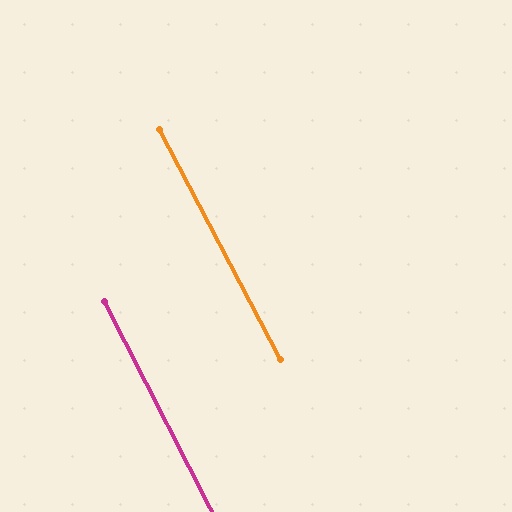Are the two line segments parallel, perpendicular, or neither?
Parallel — their directions differ by only 0.6°.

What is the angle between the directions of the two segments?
Approximately 1 degree.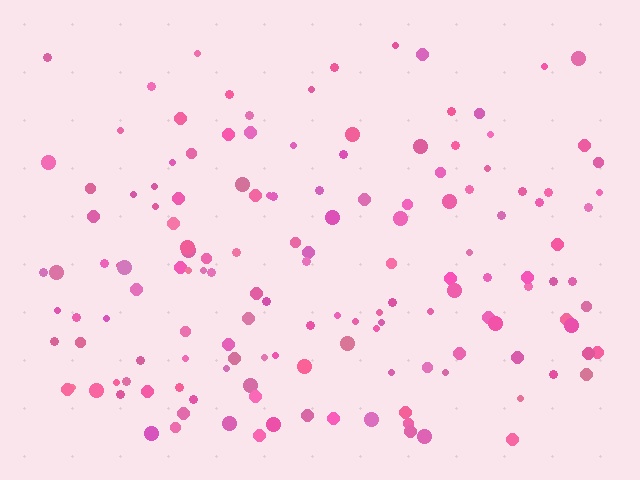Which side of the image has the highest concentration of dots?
The bottom.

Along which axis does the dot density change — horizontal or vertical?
Vertical.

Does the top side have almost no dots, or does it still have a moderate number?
Still a moderate number, just noticeably fewer than the bottom.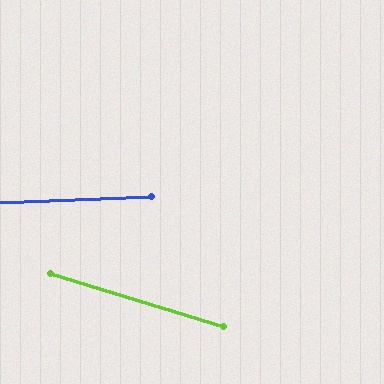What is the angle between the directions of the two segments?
Approximately 19 degrees.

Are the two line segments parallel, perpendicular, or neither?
Neither parallel nor perpendicular — they differ by about 19°.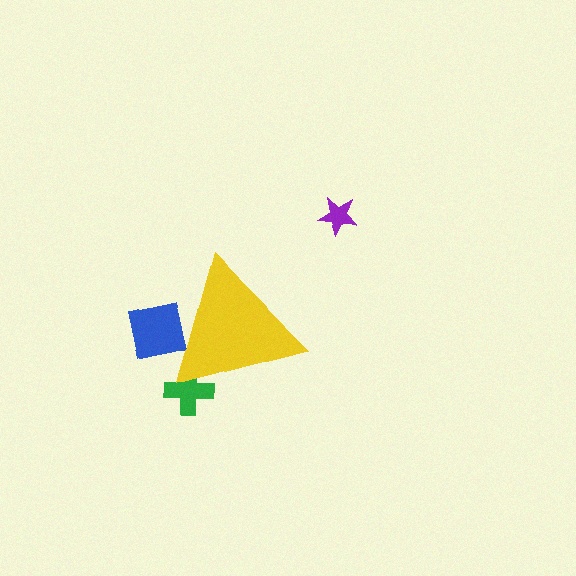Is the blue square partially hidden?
Yes, the blue square is partially hidden behind the yellow triangle.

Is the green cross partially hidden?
Yes, the green cross is partially hidden behind the yellow triangle.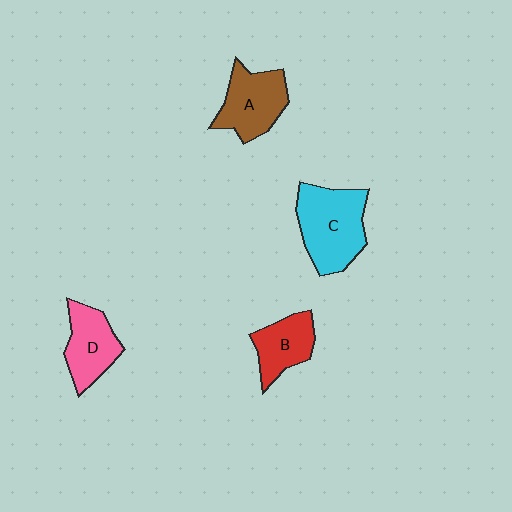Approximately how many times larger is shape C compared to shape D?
Approximately 1.5 times.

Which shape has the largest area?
Shape C (cyan).